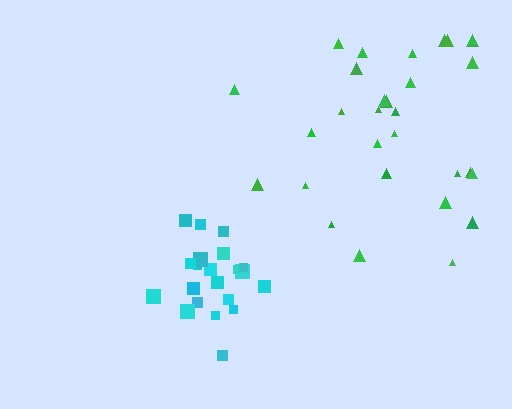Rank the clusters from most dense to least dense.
cyan, green.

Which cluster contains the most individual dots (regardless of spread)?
Green (30).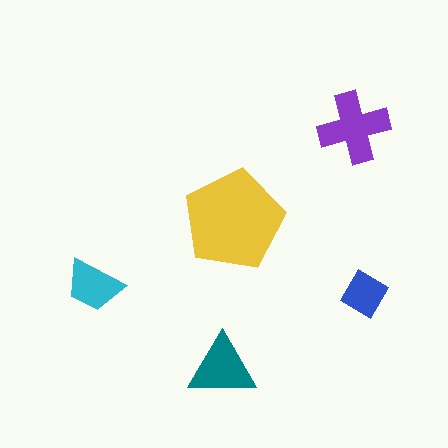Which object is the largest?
The yellow pentagon.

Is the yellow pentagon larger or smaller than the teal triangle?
Larger.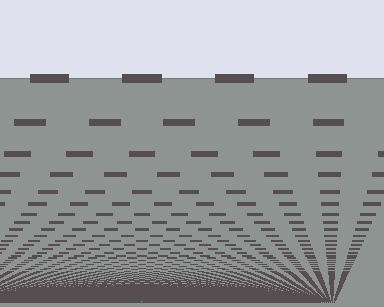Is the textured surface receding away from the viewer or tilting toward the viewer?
The surface appears to tilt toward the viewer. Texture elements get larger and sparser toward the top.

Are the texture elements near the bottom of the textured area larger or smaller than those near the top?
Smaller. The gradient is inverted — elements near the bottom are smaller and denser.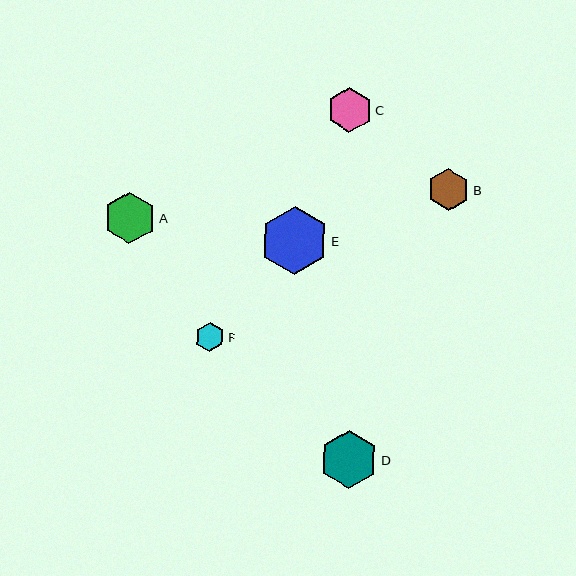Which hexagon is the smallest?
Hexagon F is the smallest with a size of approximately 29 pixels.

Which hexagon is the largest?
Hexagon E is the largest with a size of approximately 68 pixels.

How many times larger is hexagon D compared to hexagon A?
Hexagon D is approximately 1.1 times the size of hexagon A.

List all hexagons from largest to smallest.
From largest to smallest: E, D, A, C, B, F.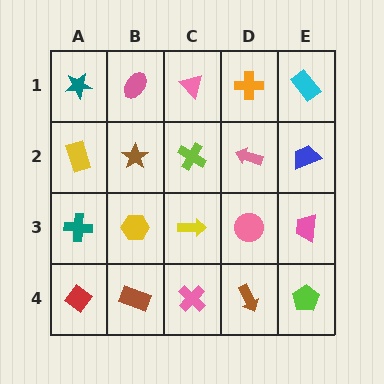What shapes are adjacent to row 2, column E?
A cyan rectangle (row 1, column E), a pink trapezoid (row 3, column E), a pink arrow (row 2, column D).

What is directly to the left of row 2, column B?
A yellow rectangle.